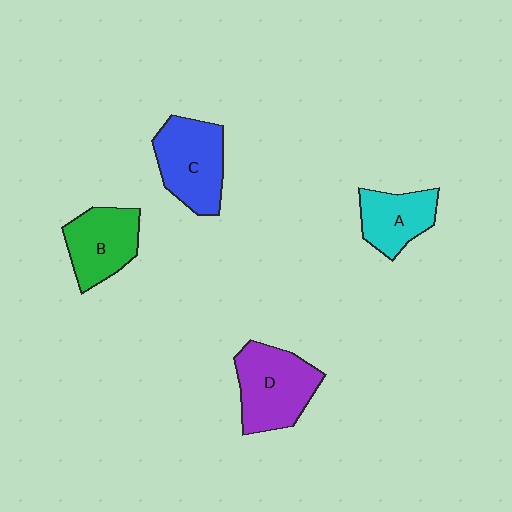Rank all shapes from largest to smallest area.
From largest to smallest: D (purple), C (blue), B (green), A (cyan).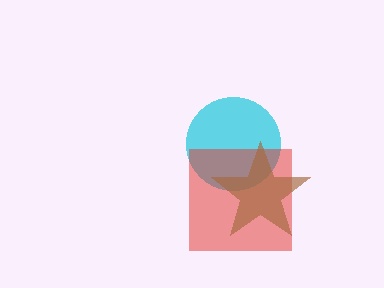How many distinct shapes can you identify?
There are 3 distinct shapes: a cyan circle, a red square, a brown star.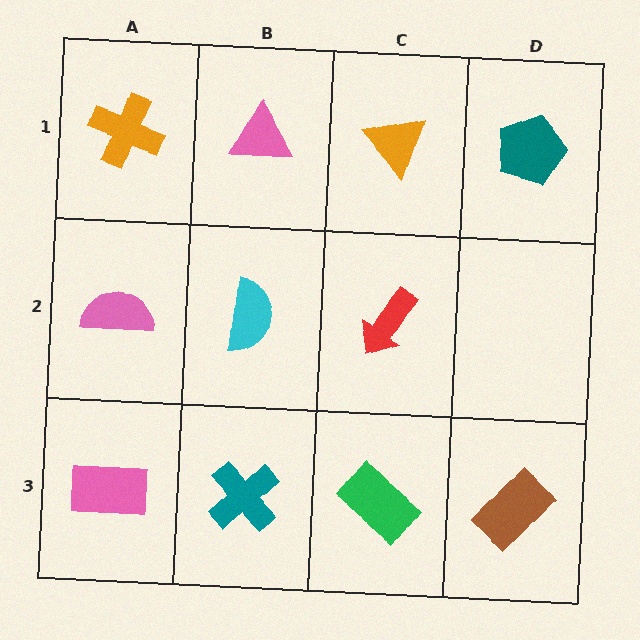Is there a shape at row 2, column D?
No, that cell is empty.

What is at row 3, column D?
A brown rectangle.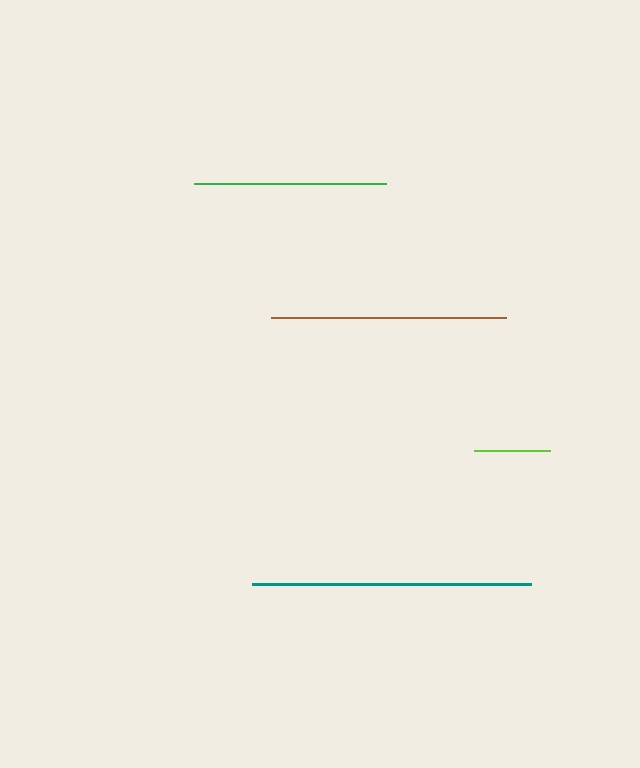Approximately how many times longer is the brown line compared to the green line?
The brown line is approximately 1.2 times the length of the green line.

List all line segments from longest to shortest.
From longest to shortest: teal, brown, green, lime.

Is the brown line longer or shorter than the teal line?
The teal line is longer than the brown line.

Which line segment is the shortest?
The lime line is the shortest at approximately 76 pixels.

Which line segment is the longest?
The teal line is the longest at approximately 279 pixels.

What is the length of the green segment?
The green segment is approximately 192 pixels long.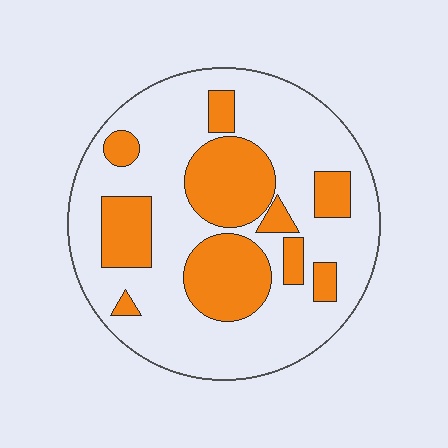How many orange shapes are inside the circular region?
10.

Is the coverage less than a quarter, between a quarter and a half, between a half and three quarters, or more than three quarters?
Between a quarter and a half.